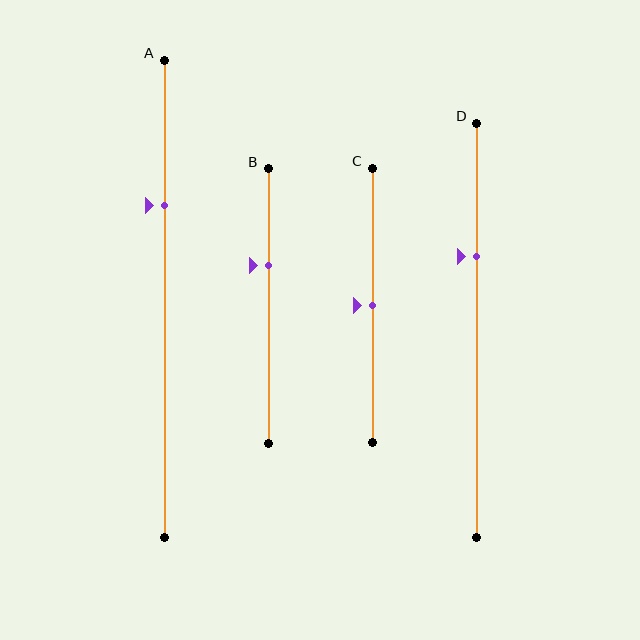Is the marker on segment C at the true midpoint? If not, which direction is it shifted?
Yes, the marker on segment C is at the true midpoint.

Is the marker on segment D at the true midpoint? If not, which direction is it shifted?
No, the marker on segment D is shifted upward by about 18% of the segment length.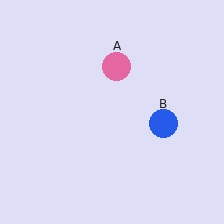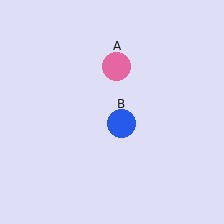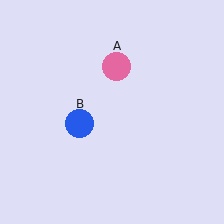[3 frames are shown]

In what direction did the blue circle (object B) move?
The blue circle (object B) moved left.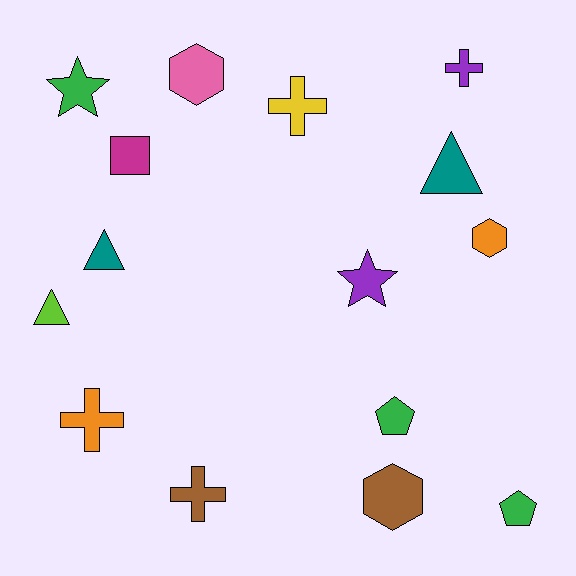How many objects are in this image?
There are 15 objects.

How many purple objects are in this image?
There are 2 purple objects.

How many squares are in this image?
There is 1 square.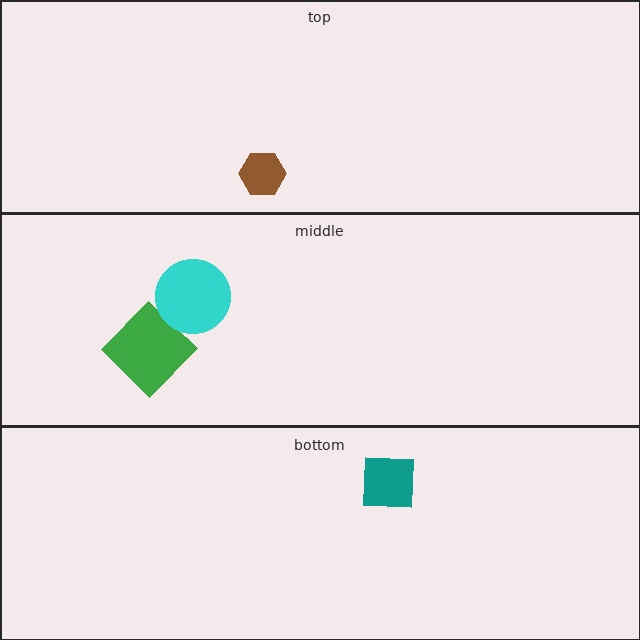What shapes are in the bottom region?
The teal square.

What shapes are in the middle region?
The green diamond, the cyan circle.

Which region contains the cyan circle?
The middle region.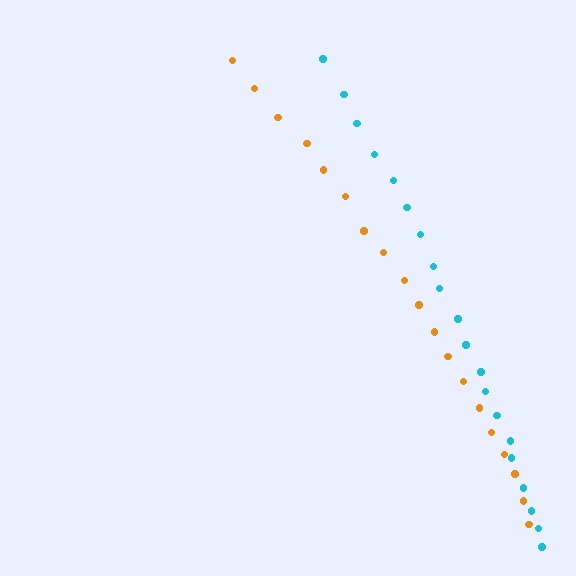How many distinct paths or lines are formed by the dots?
There are 2 distinct paths.